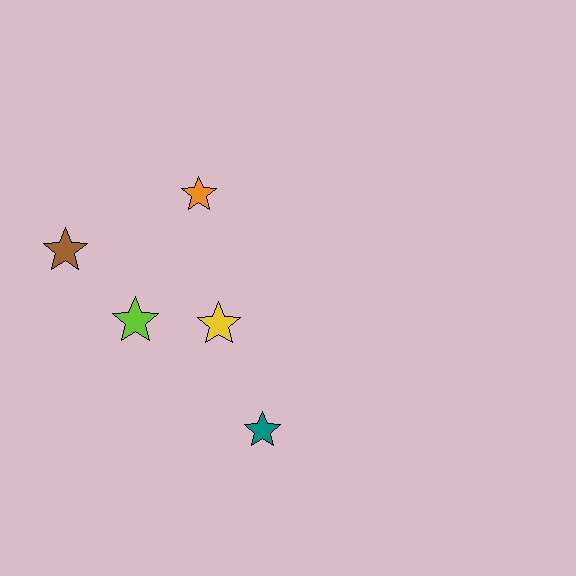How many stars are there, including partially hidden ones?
There are 5 stars.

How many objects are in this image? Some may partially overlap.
There are 5 objects.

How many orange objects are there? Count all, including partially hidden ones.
There is 1 orange object.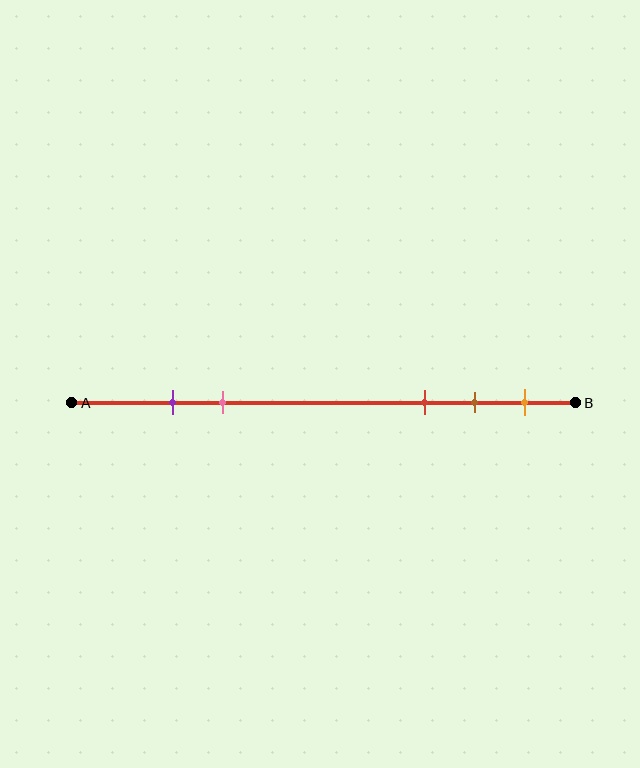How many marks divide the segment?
There are 5 marks dividing the segment.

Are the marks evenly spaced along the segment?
No, the marks are not evenly spaced.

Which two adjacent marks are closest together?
The purple and pink marks are the closest adjacent pair.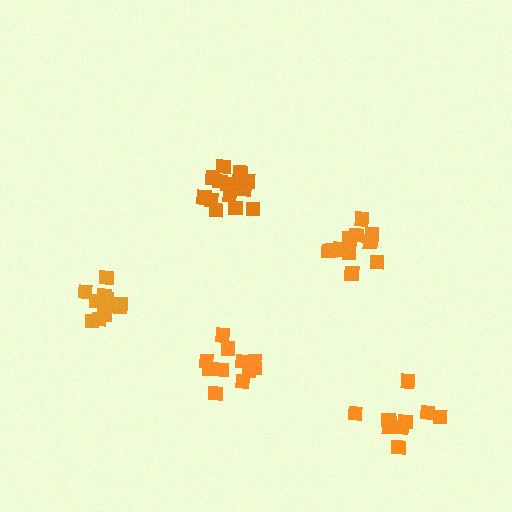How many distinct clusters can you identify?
There are 5 distinct clusters.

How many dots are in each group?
Group 1: 16 dots, Group 2: 12 dots, Group 3: 12 dots, Group 4: 11 dots, Group 5: 12 dots (63 total).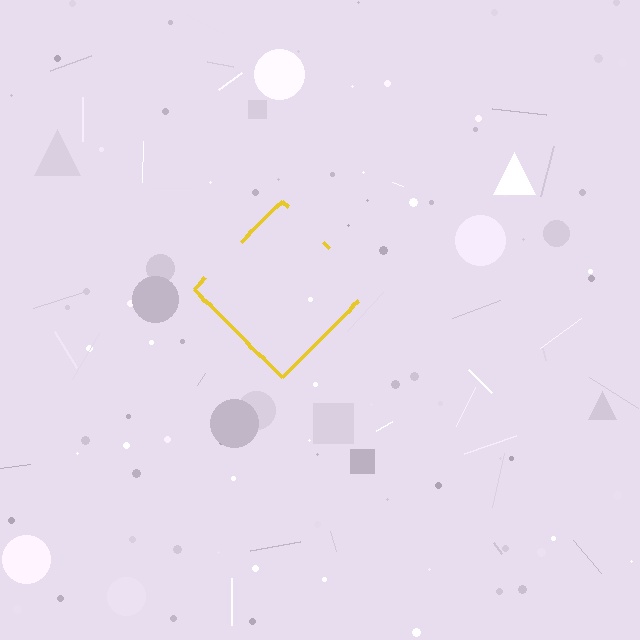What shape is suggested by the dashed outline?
The dashed outline suggests a diamond.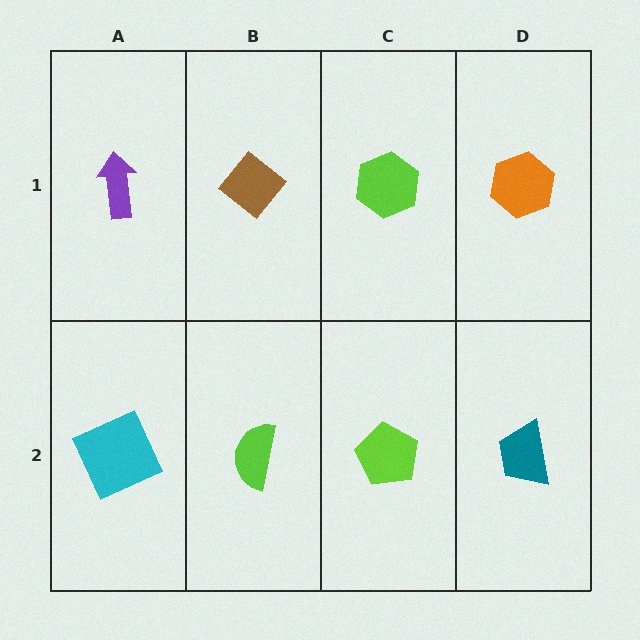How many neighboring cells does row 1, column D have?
2.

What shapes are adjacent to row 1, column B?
A lime semicircle (row 2, column B), a purple arrow (row 1, column A), a lime hexagon (row 1, column C).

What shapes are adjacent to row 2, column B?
A brown diamond (row 1, column B), a cyan square (row 2, column A), a lime pentagon (row 2, column C).